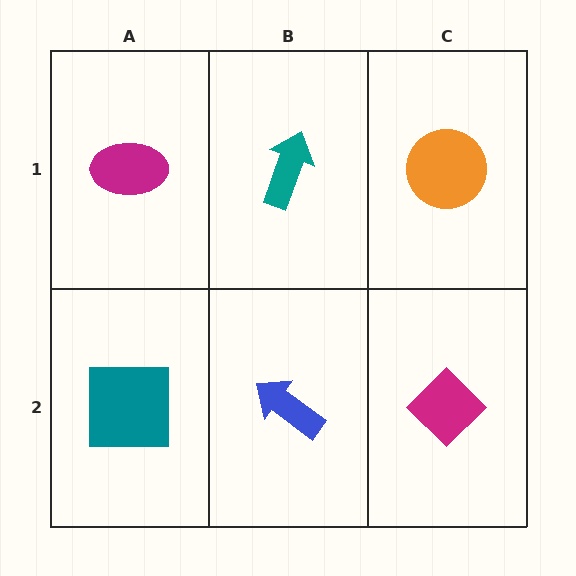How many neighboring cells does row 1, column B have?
3.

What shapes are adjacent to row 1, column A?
A teal square (row 2, column A), a teal arrow (row 1, column B).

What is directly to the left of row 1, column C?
A teal arrow.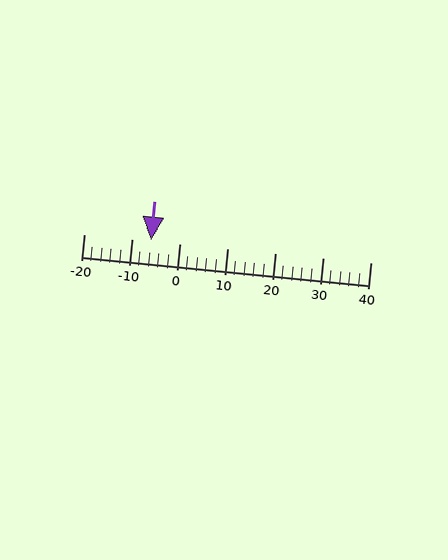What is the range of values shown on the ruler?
The ruler shows values from -20 to 40.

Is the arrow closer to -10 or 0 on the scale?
The arrow is closer to -10.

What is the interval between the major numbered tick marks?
The major tick marks are spaced 10 units apart.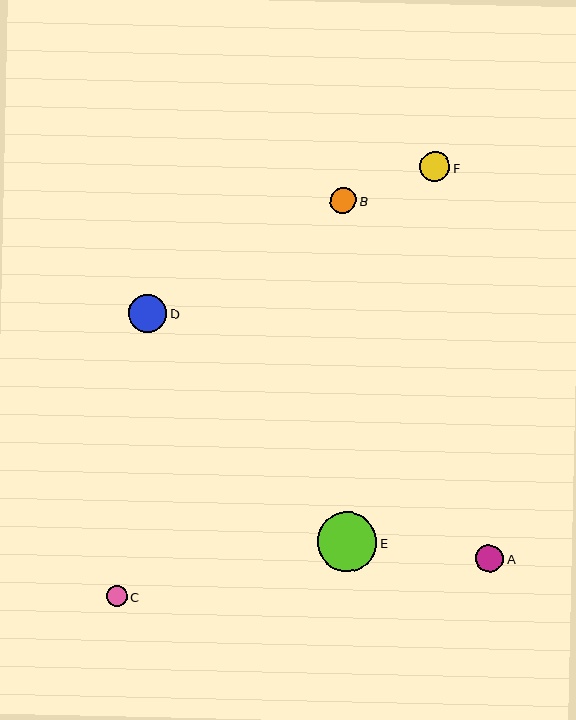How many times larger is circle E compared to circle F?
Circle E is approximately 2.0 times the size of circle F.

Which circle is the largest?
Circle E is the largest with a size of approximately 60 pixels.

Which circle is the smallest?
Circle C is the smallest with a size of approximately 21 pixels.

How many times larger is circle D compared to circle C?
Circle D is approximately 1.8 times the size of circle C.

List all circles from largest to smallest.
From largest to smallest: E, D, F, A, B, C.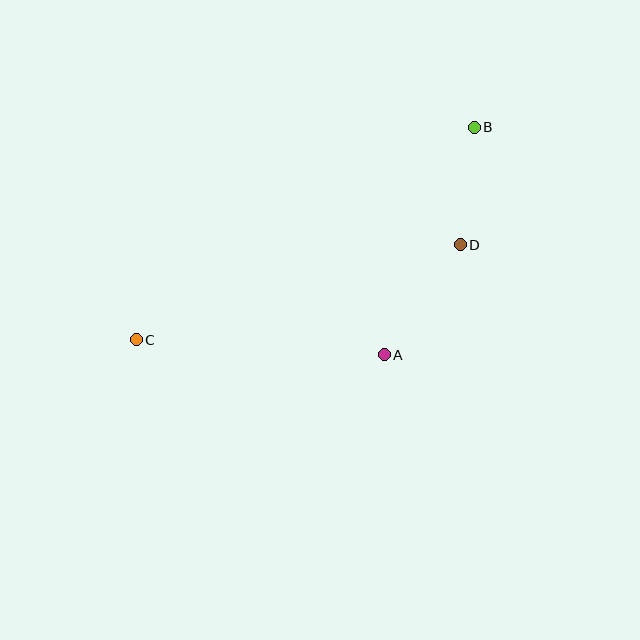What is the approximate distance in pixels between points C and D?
The distance between C and D is approximately 338 pixels.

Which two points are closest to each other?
Points B and D are closest to each other.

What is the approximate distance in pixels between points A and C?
The distance between A and C is approximately 248 pixels.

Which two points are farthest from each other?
Points B and C are farthest from each other.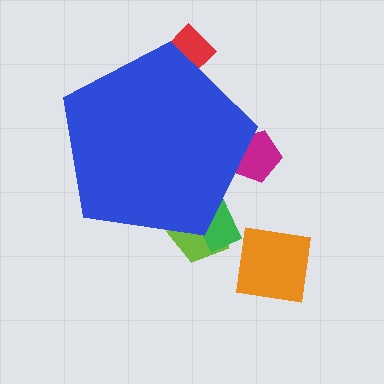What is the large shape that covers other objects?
A blue pentagon.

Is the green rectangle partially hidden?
Yes, the green rectangle is partially hidden behind the blue pentagon.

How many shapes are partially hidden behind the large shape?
4 shapes are partially hidden.